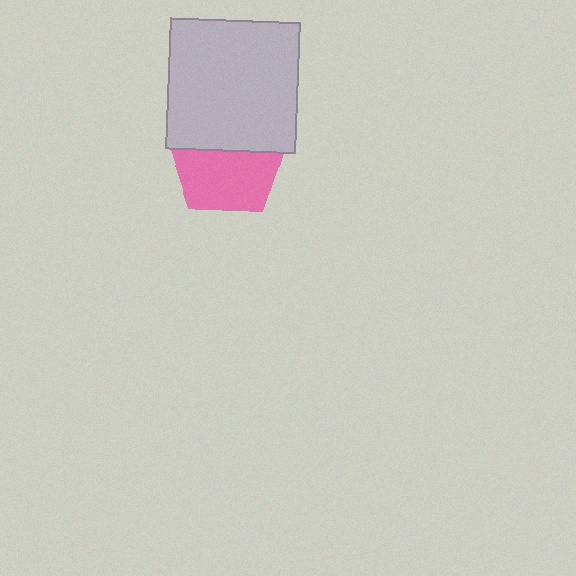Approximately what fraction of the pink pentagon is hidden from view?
Roughly 42% of the pink pentagon is hidden behind the light gray square.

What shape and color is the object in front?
The object in front is a light gray square.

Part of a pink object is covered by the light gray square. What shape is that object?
It is a pentagon.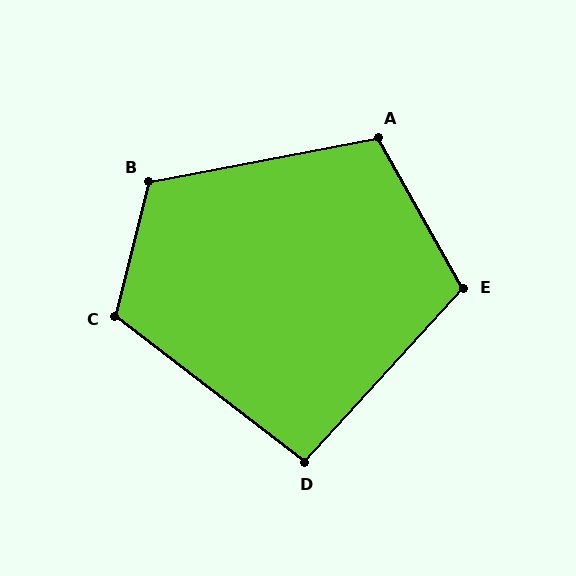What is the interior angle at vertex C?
Approximately 114 degrees (obtuse).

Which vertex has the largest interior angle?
B, at approximately 115 degrees.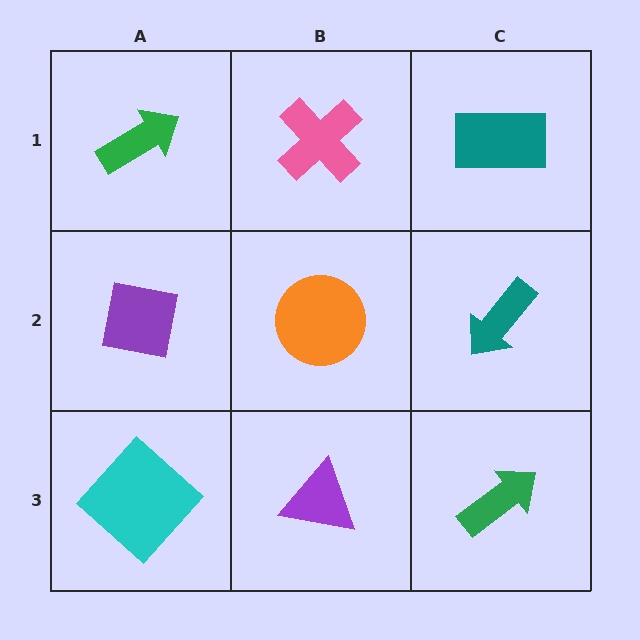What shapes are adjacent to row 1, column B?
An orange circle (row 2, column B), a green arrow (row 1, column A), a teal rectangle (row 1, column C).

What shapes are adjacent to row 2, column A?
A green arrow (row 1, column A), a cyan diamond (row 3, column A), an orange circle (row 2, column B).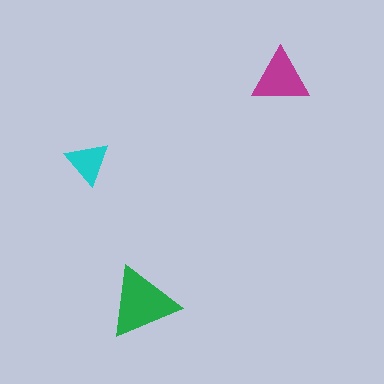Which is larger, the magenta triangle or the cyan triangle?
The magenta one.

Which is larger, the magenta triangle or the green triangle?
The green one.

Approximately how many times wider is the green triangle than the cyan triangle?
About 1.5 times wider.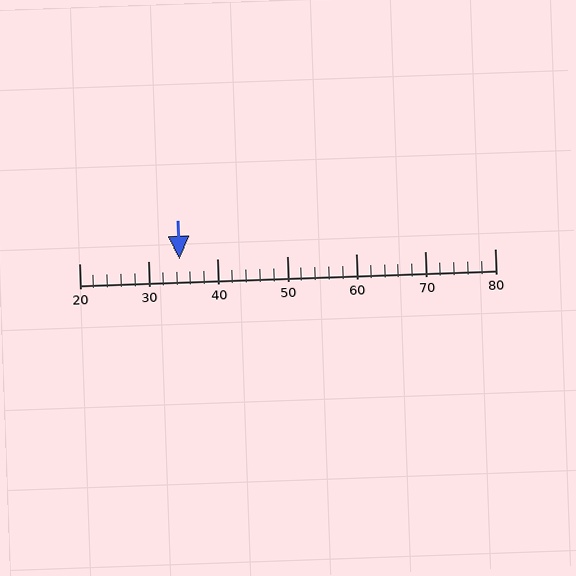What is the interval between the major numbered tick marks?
The major tick marks are spaced 10 units apart.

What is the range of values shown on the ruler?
The ruler shows values from 20 to 80.